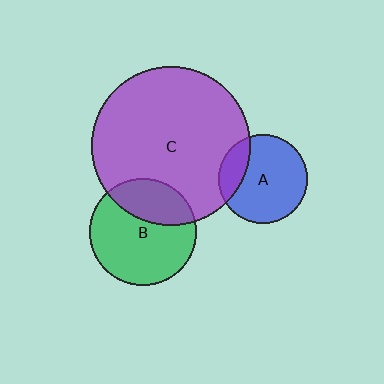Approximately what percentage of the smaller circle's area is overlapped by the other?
Approximately 20%.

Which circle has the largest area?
Circle C (purple).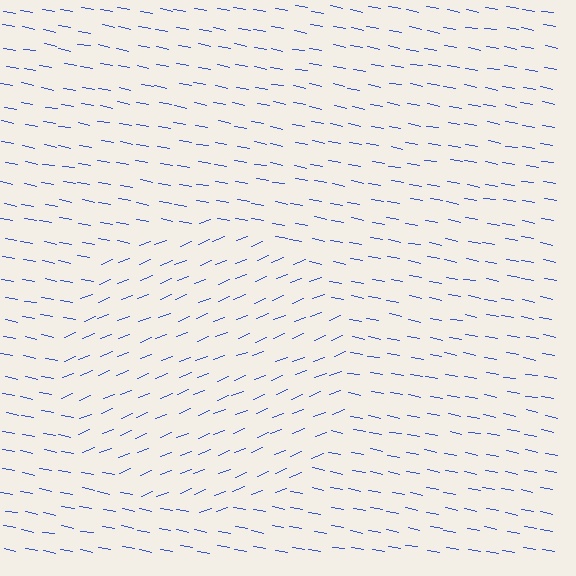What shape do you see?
I see a circle.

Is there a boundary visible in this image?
Yes, there is a texture boundary formed by a change in line orientation.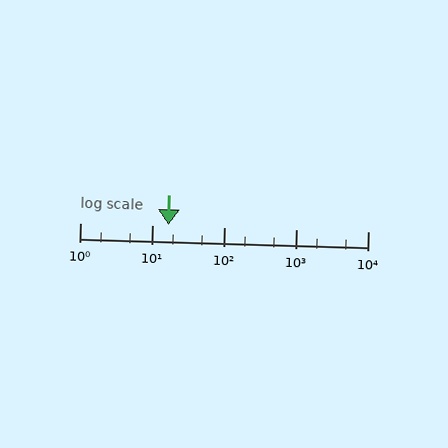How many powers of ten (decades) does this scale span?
The scale spans 4 decades, from 1 to 10000.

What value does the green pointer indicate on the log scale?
The pointer indicates approximately 17.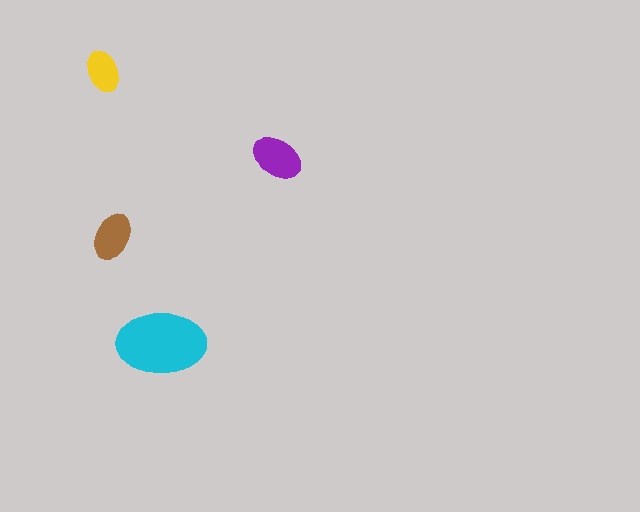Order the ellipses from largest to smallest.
the cyan one, the purple one, the brown one, the yellow one.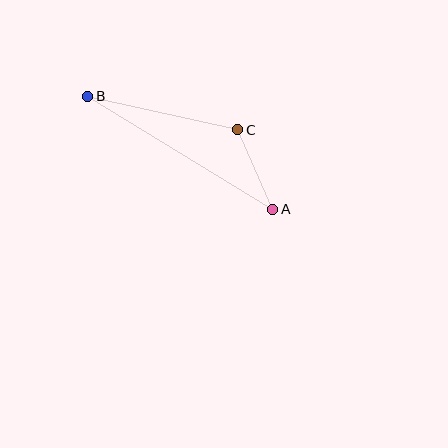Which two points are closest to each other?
Points A and C are closest to each other.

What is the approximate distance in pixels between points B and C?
The distance between B and C is approximately 153 pixels.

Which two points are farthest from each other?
Points A and B are farthest from each other.